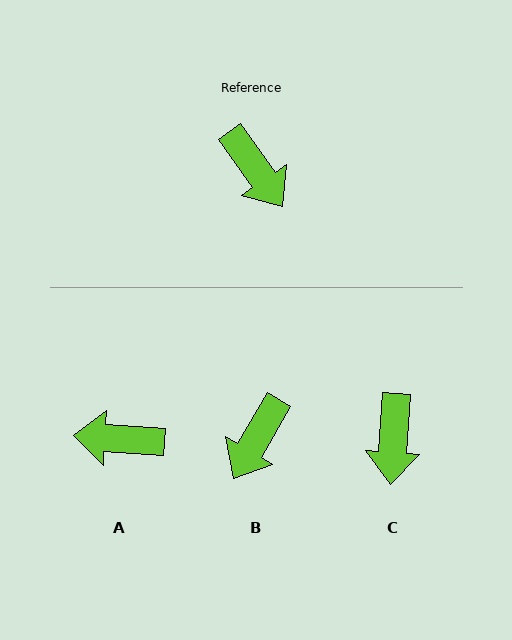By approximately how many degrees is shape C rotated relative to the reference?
Approximately 39 degrees clockwise.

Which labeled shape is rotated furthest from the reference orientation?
A, about 130 degrees away.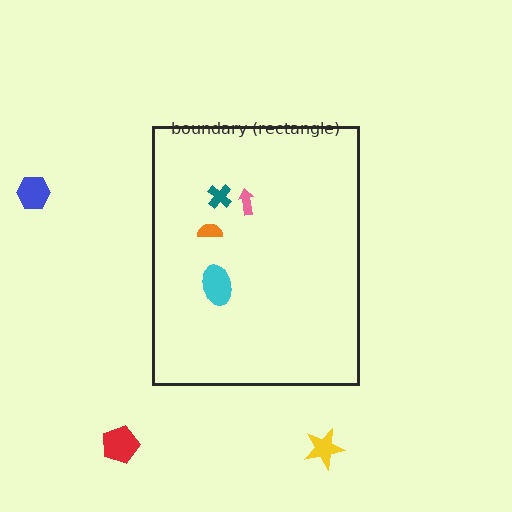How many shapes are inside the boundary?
4 inside, 3 outside.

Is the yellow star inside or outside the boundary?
Outside.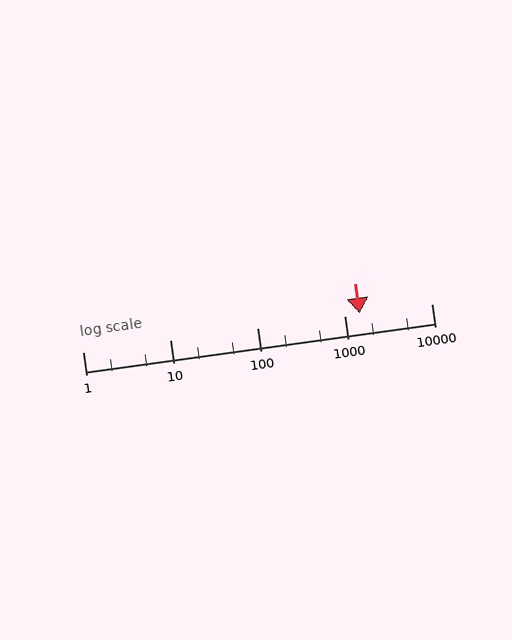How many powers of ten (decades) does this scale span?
The scale spans 4 decades, from 1 to 10000.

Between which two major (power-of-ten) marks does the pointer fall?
The pointer is between 1000 and 10000.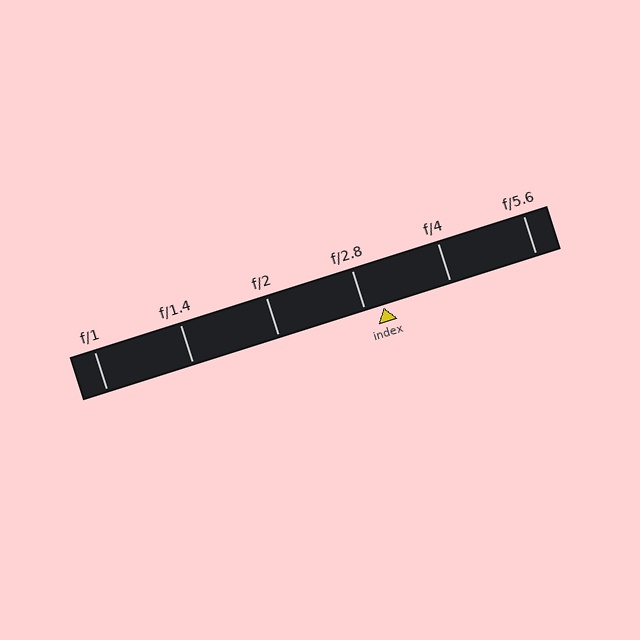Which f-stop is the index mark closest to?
The index mark is closest to f/2.8.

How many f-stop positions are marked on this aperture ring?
There are 6 f-stop positions marked.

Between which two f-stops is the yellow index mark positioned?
The index mark is between f/2.8 and f/4.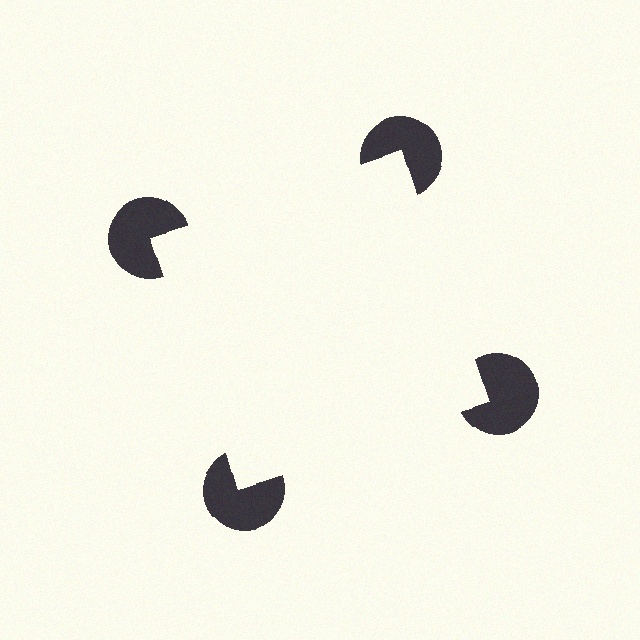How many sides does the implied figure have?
4 sides.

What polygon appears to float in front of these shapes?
An illusory square — its edges are inferred from the aligned wedge cuts in the pac-man discs, not physically drawn.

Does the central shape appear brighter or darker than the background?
It typically appears slightly brighter than the background, even though no actual brightness change is drawn.